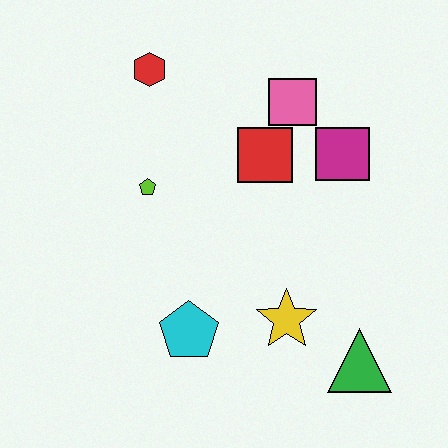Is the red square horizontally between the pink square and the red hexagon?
Yes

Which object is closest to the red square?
The pink square is closest to the red square.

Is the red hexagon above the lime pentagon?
Yes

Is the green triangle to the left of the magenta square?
No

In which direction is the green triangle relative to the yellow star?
The green triangle is to the right of the yellow star.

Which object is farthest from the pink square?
The green triangle is farthest from the pink square.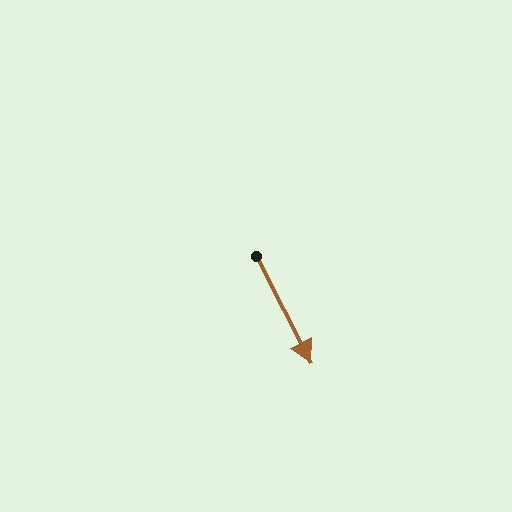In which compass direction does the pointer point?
Southeast.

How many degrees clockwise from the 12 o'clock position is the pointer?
Approximately 153 degrees.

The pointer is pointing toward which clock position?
Roughly 5 o'clock.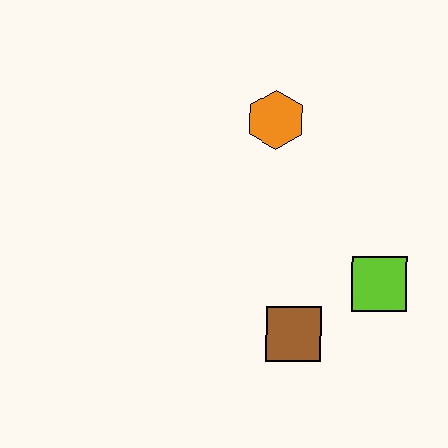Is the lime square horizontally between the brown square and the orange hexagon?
No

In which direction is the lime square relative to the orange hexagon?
The lime square is below the orange hexagon.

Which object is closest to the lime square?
The brown square is closest to the lime square.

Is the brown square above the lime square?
No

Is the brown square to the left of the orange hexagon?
No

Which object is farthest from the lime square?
The orange hexagon is farthest from the lime square.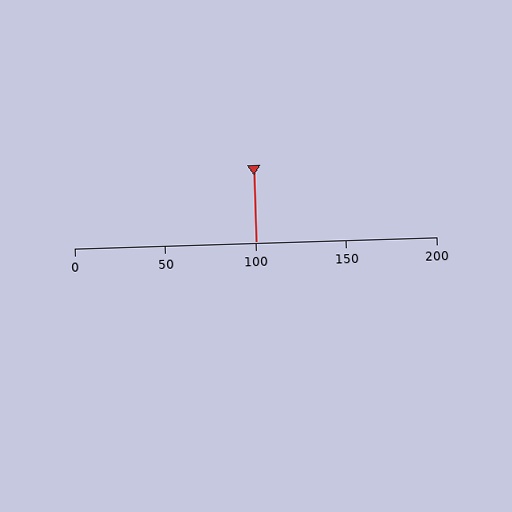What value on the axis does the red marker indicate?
The marker indicates approximately 100.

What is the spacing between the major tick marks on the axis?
The major ticks are spaced 50 apart.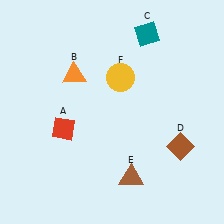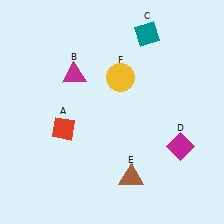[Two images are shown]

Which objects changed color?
B changed from orange to magenta. D changed from brown to magenta.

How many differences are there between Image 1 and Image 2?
There are 2 differences between the two images.